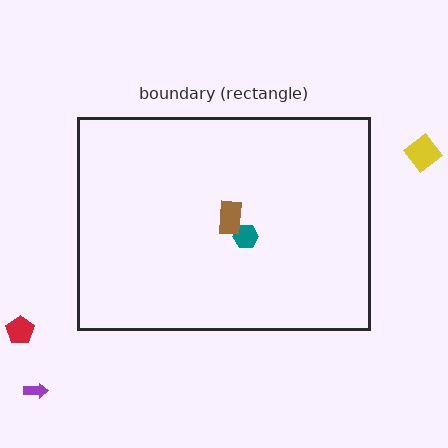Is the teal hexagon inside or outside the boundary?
Inside.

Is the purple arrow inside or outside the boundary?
Outside.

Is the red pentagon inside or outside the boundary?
Outside.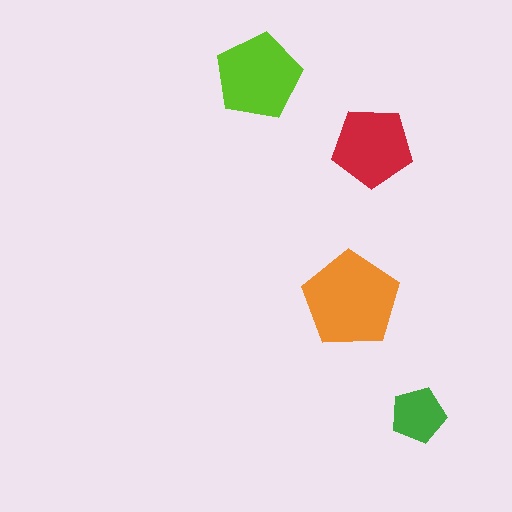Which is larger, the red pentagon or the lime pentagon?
The lime one.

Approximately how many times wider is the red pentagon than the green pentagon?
About 1.5 times wider.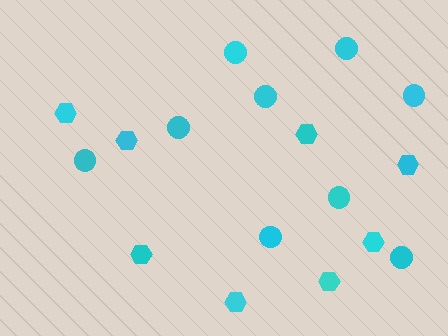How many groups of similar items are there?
There are 2 groups: one group of circles (9) and one group of hexagons (8).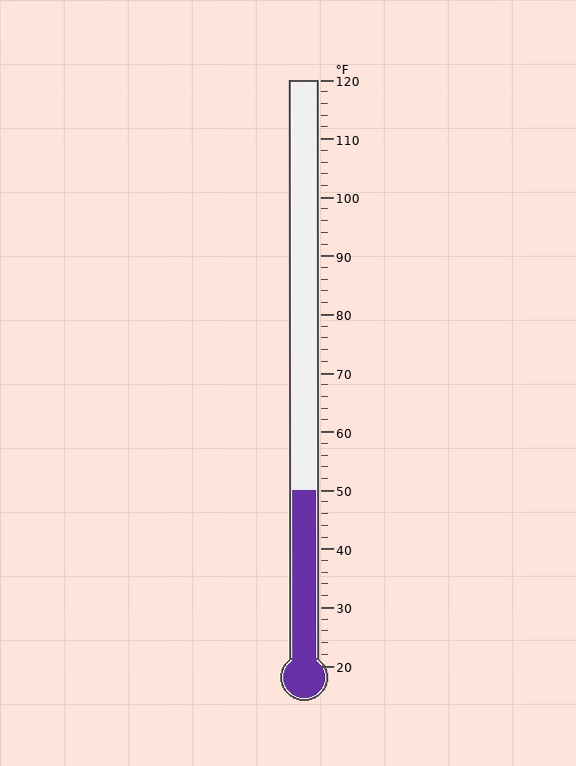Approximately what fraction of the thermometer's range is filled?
The thermometer is filled to approximately 30% of its range.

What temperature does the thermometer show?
The thermometer shows approximately 50°F.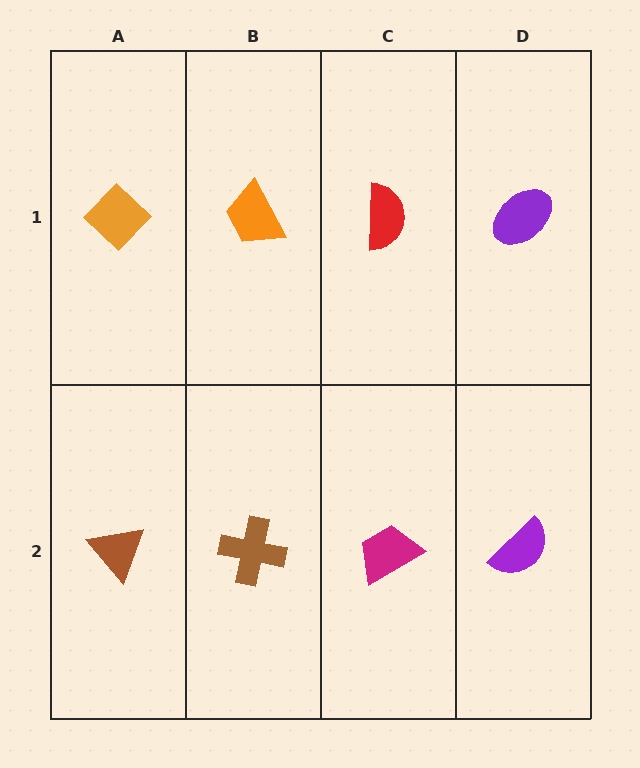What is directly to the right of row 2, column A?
A brown cross.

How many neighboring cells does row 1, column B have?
3.